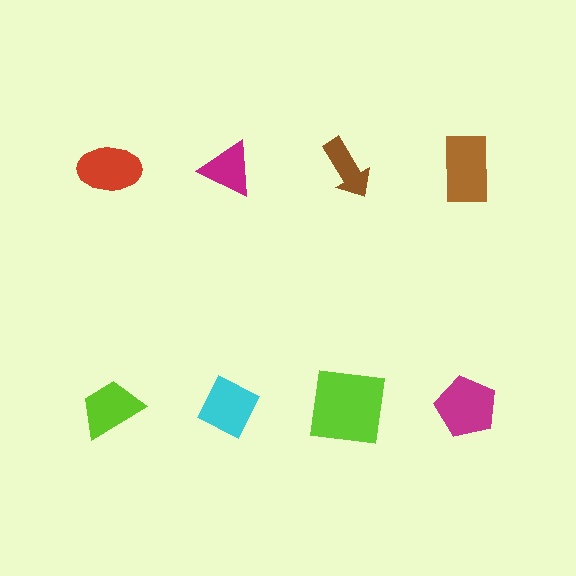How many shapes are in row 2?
4 shapes.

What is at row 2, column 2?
A cyan diamond.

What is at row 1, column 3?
A brown arrow.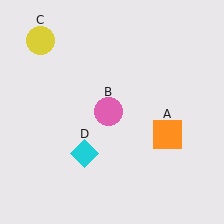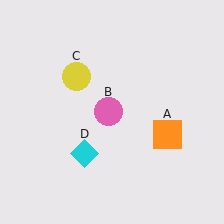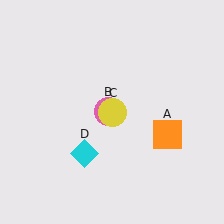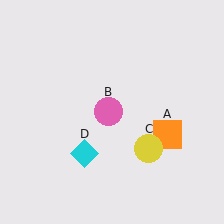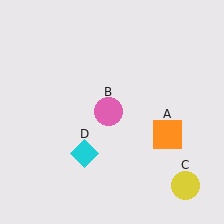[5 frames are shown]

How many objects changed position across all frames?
1 object changed position: yellow circle (object C).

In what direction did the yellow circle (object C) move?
The yellow circle (object C) moved down and to the right.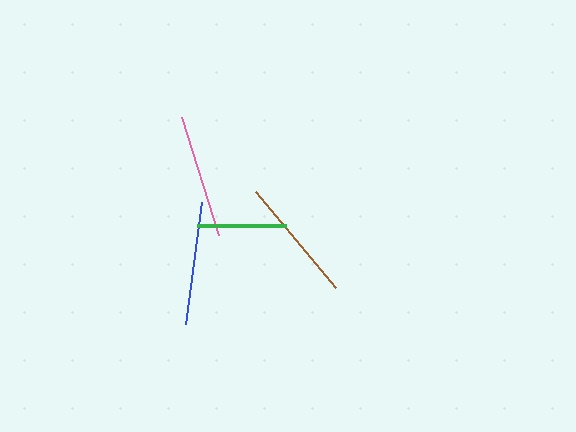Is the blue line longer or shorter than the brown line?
The brown line is longer than the blue line.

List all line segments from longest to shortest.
From longest to shortest: brown, pink, blue, green.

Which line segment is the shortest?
The green line is the shortest at approximately 89 pixels.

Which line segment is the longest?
The brown line is the longest at approximately 126 pixels.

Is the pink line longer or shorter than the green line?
The pink line is longer than the green line.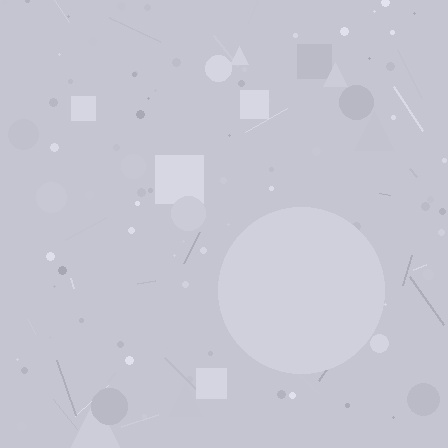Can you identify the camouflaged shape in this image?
The camouflaged shape is a circle.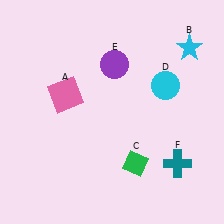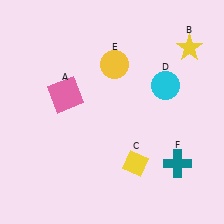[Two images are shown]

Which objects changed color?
B changed from cyan to yellow. C changed from green to yellow. E changed from purple to yellow.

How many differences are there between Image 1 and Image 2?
There are 3 differences between the two images.